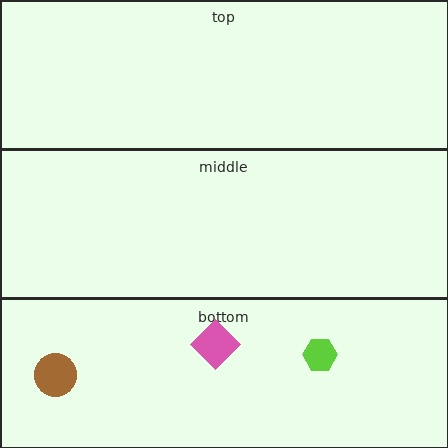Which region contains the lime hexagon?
The bottom region.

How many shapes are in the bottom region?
3.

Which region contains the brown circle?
The bottom region.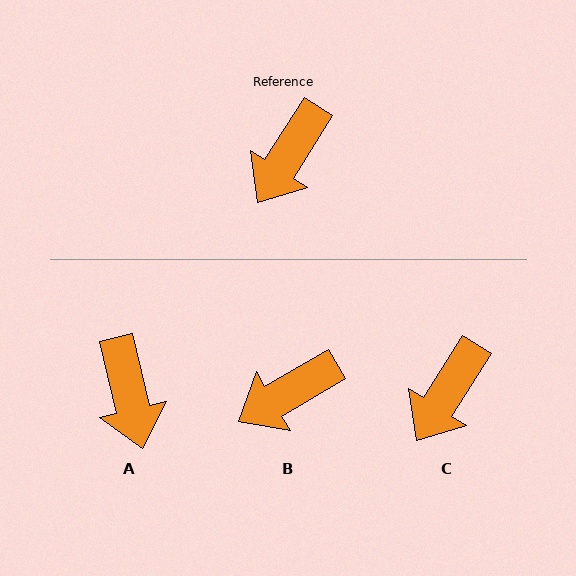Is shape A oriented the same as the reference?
No, it is off by about 46 degrees.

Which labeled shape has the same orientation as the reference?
C.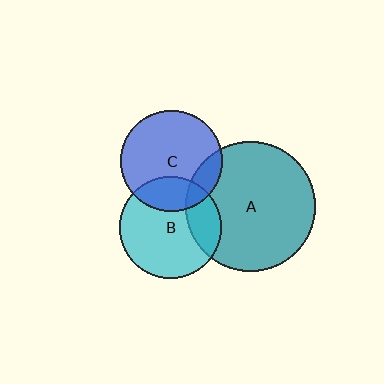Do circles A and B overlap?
Yes.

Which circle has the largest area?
Circle A (teal).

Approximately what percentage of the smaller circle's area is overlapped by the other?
Approximately 20%.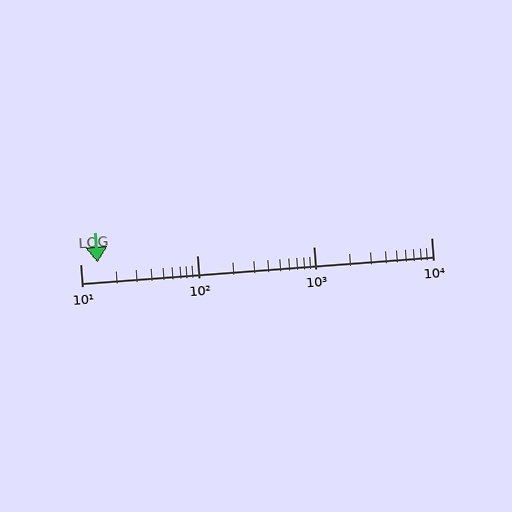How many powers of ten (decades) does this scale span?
The scale spans 3 decades, from 10 to 10000.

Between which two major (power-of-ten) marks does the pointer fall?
The pointer is between 10 and 100.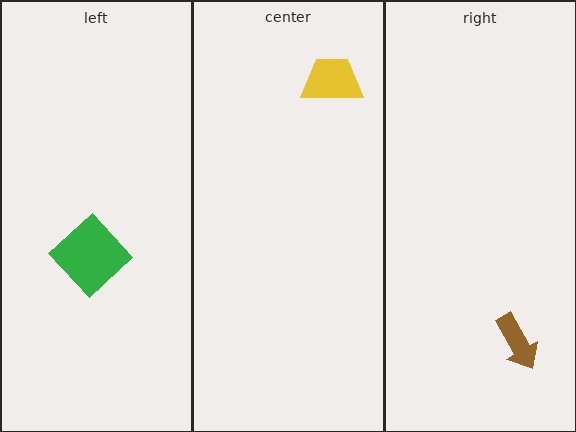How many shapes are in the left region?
1.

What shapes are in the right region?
The brown arrow.